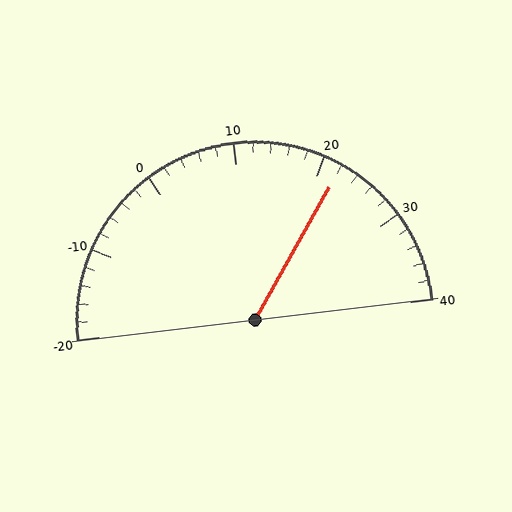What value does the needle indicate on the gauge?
The needle indicates approximately 22.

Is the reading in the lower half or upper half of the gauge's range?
The reading is in the upper half of the range (-20 to 40).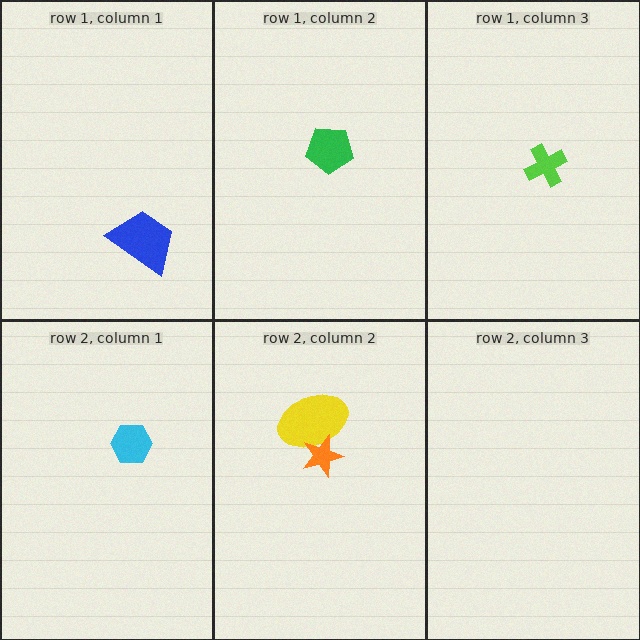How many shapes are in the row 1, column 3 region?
1.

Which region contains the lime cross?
The row 1, column 3 region.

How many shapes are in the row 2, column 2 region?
2.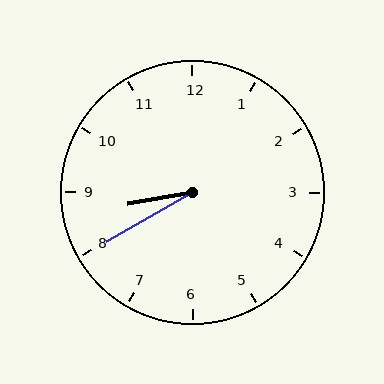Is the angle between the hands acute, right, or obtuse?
It is acute.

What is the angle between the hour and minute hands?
Approximately 20 degrees.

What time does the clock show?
8:40.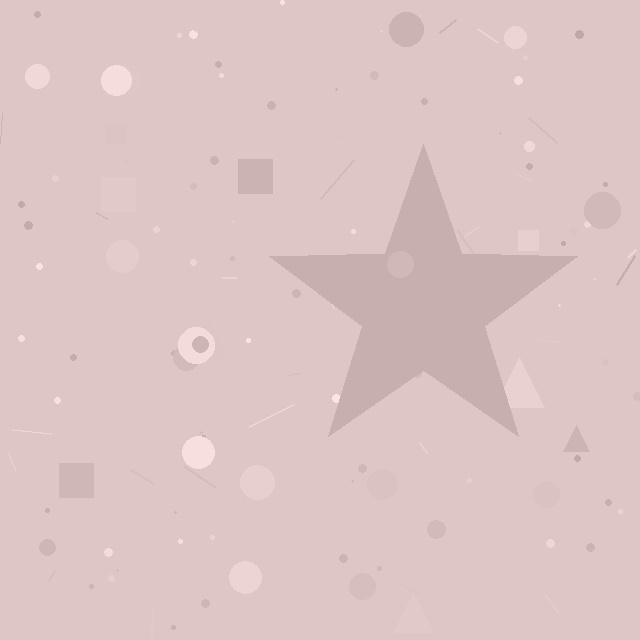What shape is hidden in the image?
A star is hidden in the image.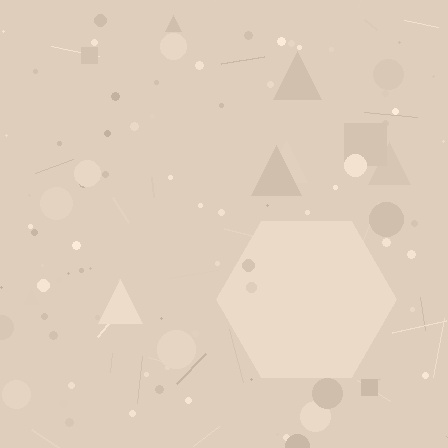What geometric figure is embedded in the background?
A hexagon is embedded in the background.